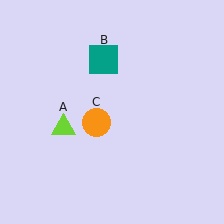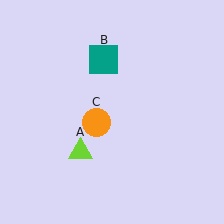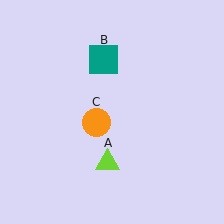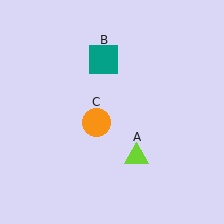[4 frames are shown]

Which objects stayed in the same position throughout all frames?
Teal square (object B) and orange circle (object C) remained stationary.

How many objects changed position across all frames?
1 object changed position: lime triangle (object A).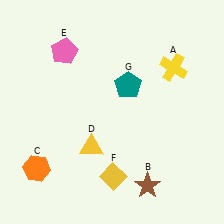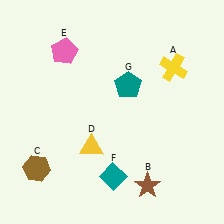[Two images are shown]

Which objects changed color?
C changed from orange to brown. F changed from yellow to teal.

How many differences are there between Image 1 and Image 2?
There are 2 differences between the two images.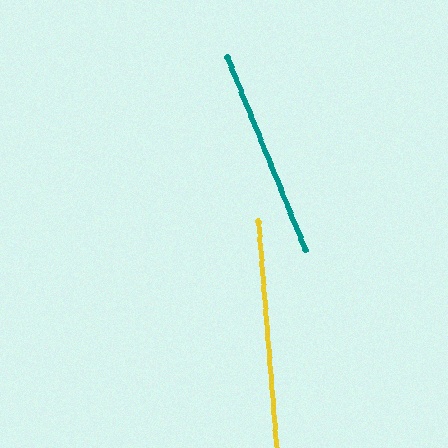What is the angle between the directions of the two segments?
Approximately 17 degrees.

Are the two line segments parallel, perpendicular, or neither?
Neither parallel nor perpendicular — they differ by about 17°.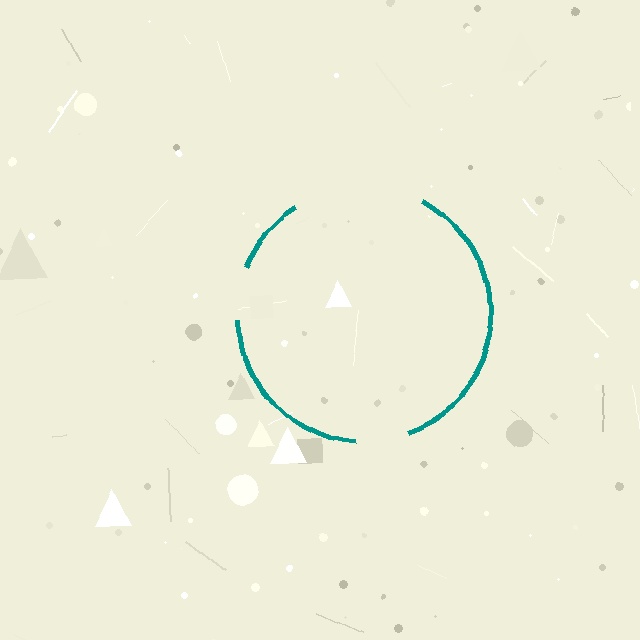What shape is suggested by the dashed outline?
The dashed outline suggests a circle.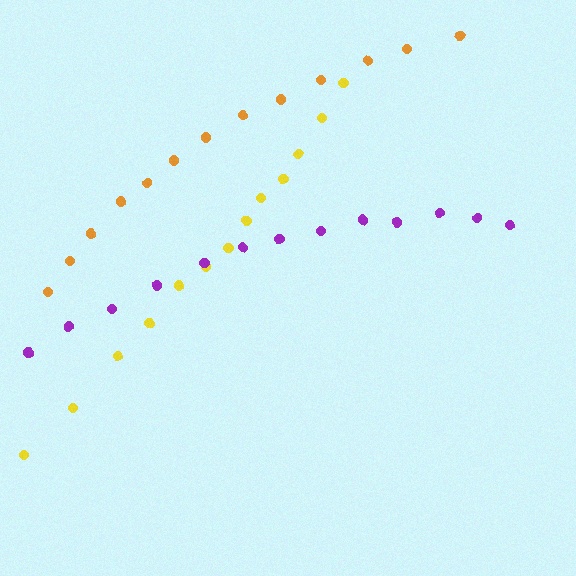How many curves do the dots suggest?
There are 3 distinct paths.